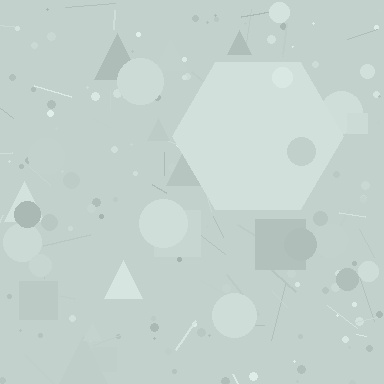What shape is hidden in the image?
A hexagon is hidden in the image.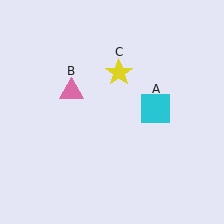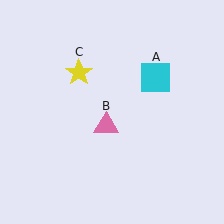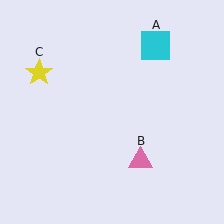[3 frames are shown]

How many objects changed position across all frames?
3 objects changed position: cyan square (object A), pink triangle (object B), yellow star (object C).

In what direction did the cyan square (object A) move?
The cyan square (object A) moved up.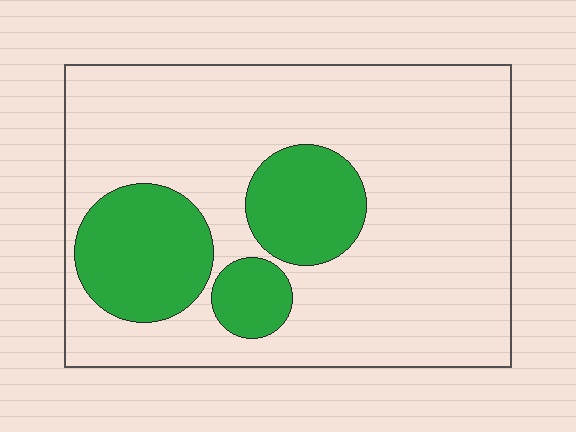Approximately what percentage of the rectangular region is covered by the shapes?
Approximately 25%.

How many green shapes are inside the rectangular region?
3.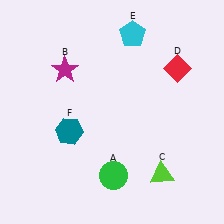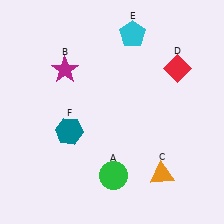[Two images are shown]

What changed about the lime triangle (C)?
In Image 1, C is lime. In Image 2, it changed to orange.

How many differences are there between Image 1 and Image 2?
There is 1 difference between the two images.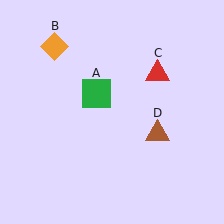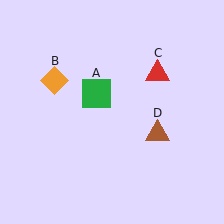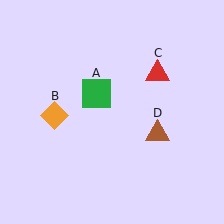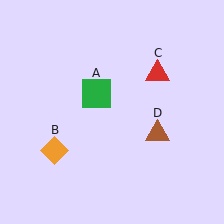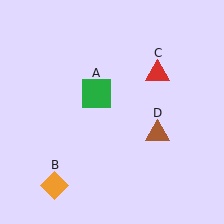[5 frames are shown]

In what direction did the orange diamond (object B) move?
The orange diamond (object B) moved down.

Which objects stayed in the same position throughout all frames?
Green square (object A) and red triangle (object C) and brown triangle (object D) remained stationary.